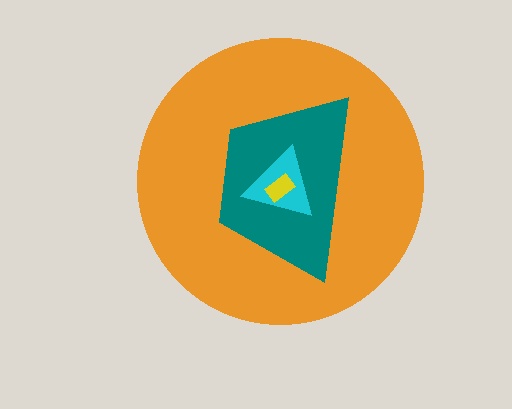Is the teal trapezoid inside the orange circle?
Yes.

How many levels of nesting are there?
4.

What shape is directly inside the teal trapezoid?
The cyan triangle.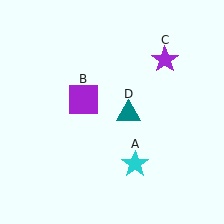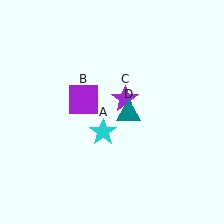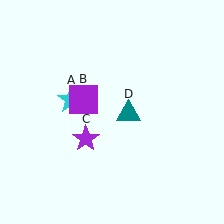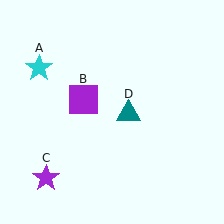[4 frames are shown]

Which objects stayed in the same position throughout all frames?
Purple square (object B) and teal triangle (object D) remained stationary.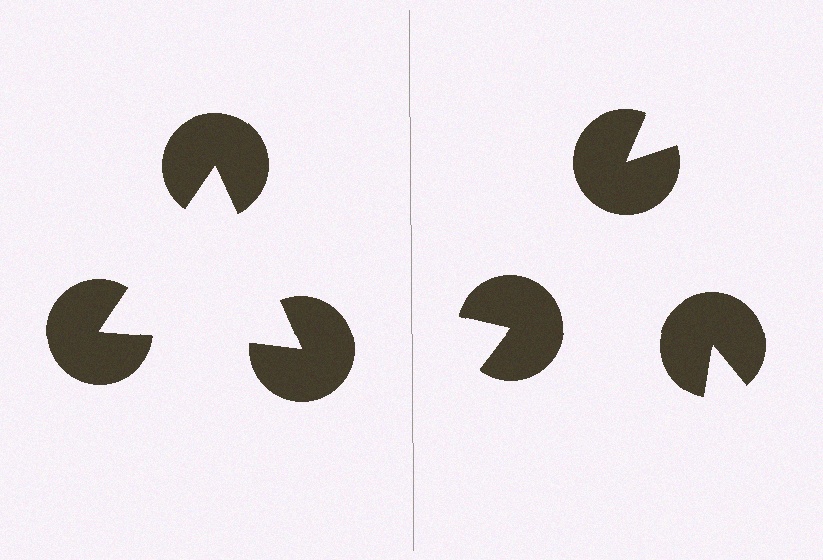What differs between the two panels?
The pac-man discs are positioned identically on both sides; only the wedge orientations differ. On the left they align to a triangle; on the right they are misaligned.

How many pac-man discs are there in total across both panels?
6 — 3 on each side.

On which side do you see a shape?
An illusory triangle appears on the left side. On the right side the wedge cuts are rotated, so no coherent shape forms.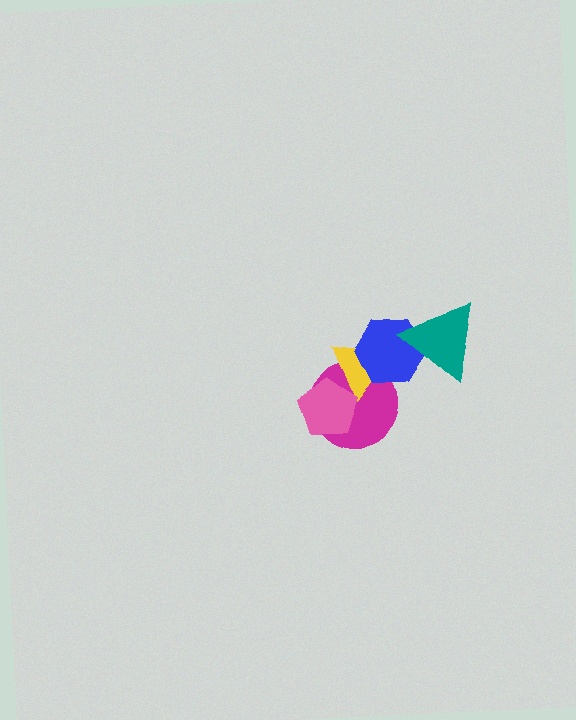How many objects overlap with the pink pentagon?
2 objects overlap with the pink pentagon.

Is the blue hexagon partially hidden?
Yes, it is partially covered by another shape.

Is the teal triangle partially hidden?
No, no other shape covers it.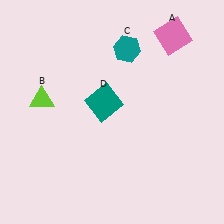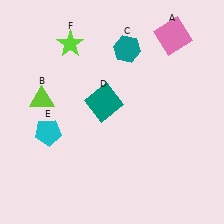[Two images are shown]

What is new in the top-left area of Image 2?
A lime star (F) was added in the top-left area of Image 2.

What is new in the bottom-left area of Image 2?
A cyan pentagon (E) was added in the bottom-left area of Image 2.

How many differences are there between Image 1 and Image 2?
There are 2 differences between the two images.